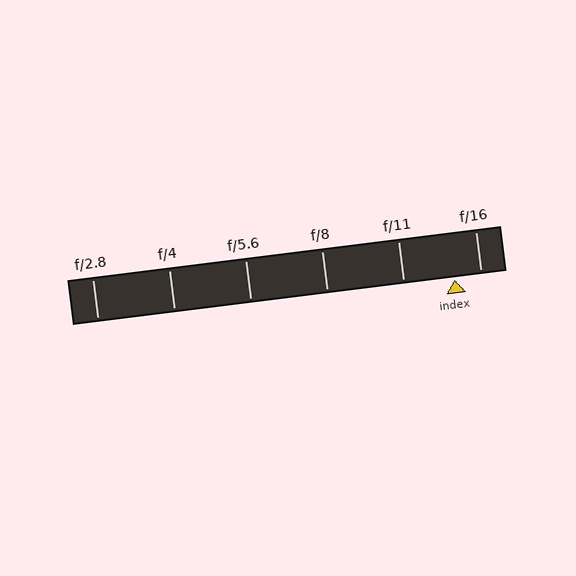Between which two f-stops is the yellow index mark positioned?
The index mark is between f/11 and f/16.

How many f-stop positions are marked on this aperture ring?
There are 6 f-stop positions marked.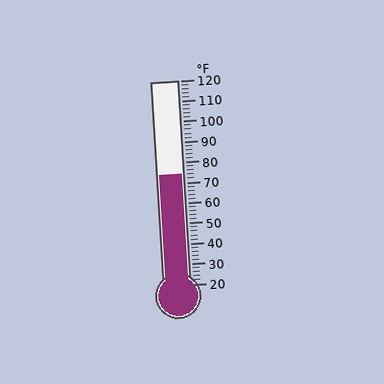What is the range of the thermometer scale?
The thermometer scale ranges from 20°F to 120°F.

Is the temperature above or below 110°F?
The temperature is below 110°F.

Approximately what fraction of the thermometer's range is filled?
The thermometer is filled to approximately 55% of its range.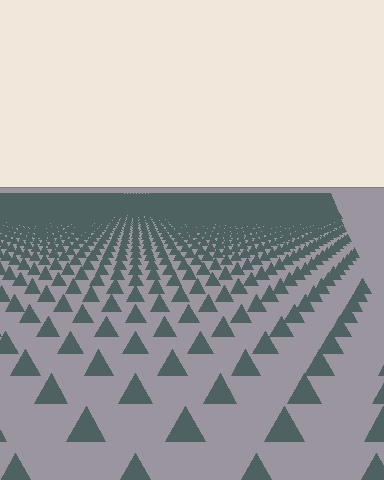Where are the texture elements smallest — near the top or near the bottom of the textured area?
Near the top.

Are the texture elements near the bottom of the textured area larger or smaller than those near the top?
Larger. Near the bottom, elements are closer to the viewer and appear at a bigger on-screen size.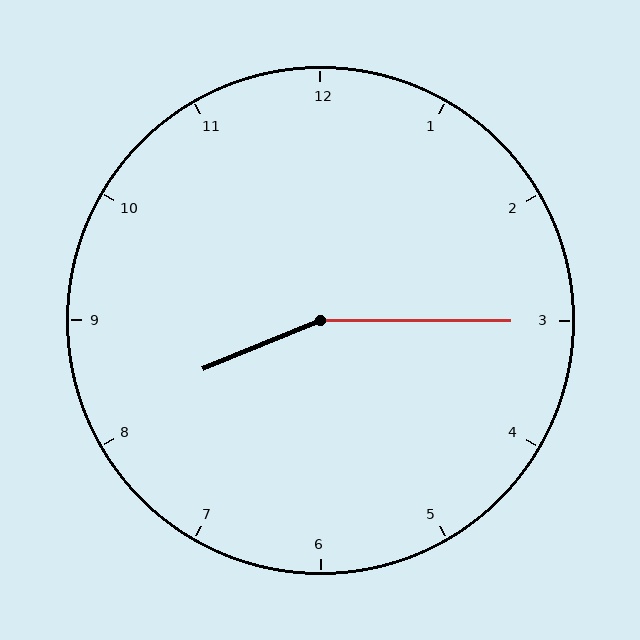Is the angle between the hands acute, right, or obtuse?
It is obtuse.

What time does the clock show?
8:15.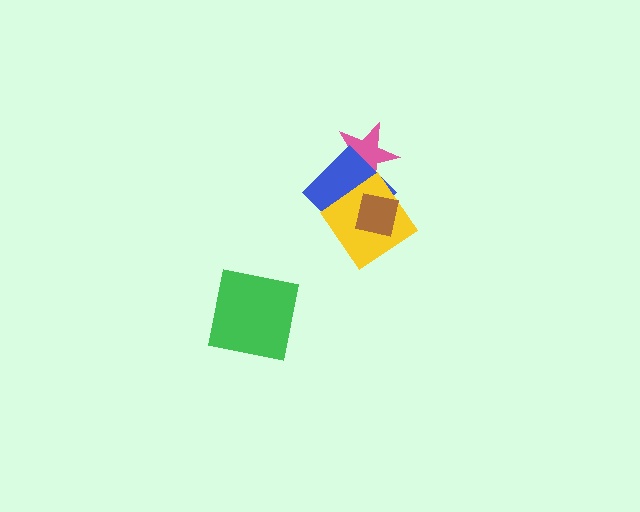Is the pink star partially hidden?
Yes, it is partially covered by another shape.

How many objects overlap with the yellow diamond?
3 objects overlap with the yellow diamond.